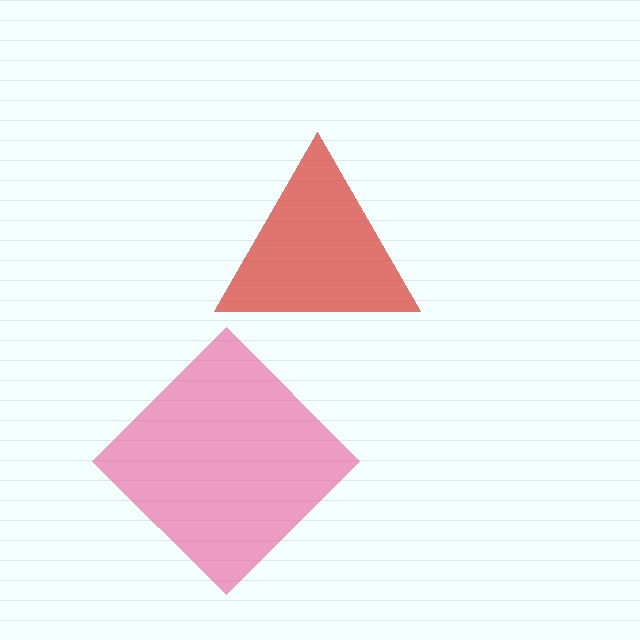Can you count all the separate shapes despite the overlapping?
Yes, there are 2 separate shapes.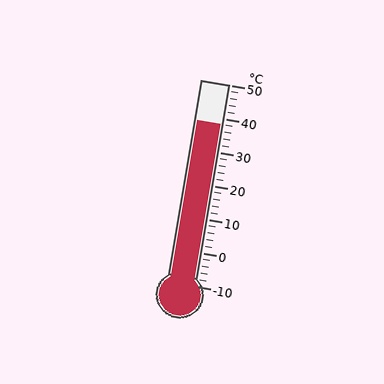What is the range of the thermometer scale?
The thermometer scale ranges from -10°C to 50°C.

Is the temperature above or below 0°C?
The temperature is above 0°C.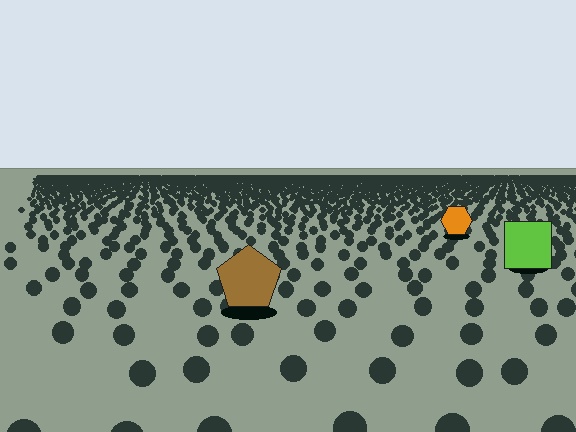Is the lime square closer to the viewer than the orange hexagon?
Yes. The lime square is closer — you can tell from the texture gradient: the ground texture is coarser near it.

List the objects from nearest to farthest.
From nearest to farthest: the brown pentagon, the lime square, the orange hexagon.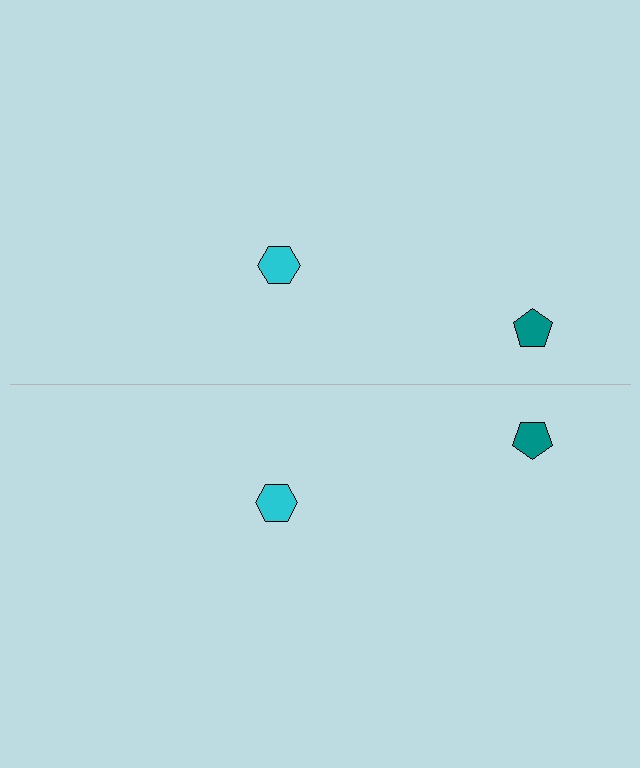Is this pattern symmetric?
Yes, this pattern has bilateral (reflection) symmetry.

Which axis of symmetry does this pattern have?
The pattern has a horizontal axis of symmetry running through the center of the image.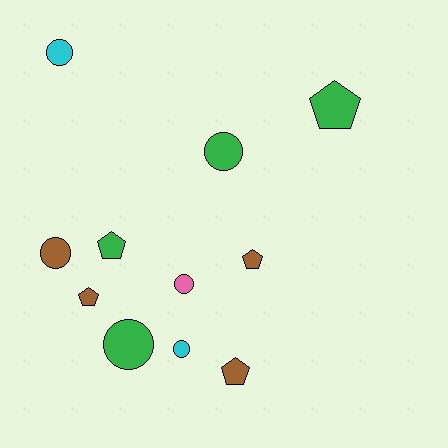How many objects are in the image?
There are 11 objects.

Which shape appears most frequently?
Circle, with 6 objects.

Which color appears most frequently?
Green, with 4 objects.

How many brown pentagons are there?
There are 3 brown pentagons.